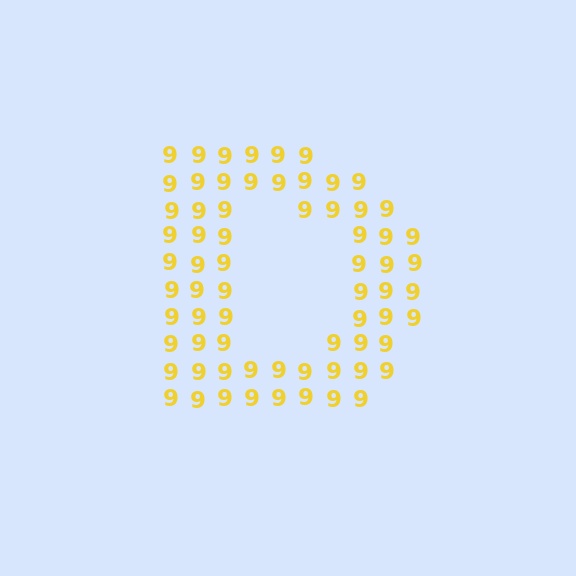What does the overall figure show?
The overall figure shows the letter D.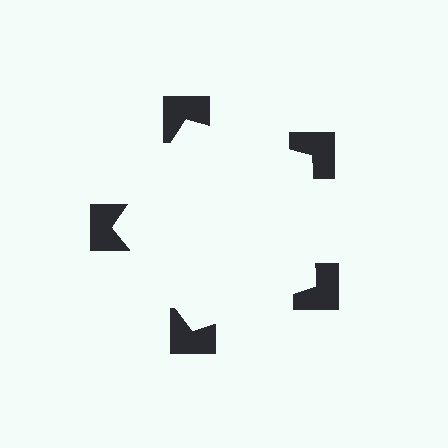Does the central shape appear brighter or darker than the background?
It typically appears slightly brighter than the background, even though no actual brightness change is drawn.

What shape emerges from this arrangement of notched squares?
An illusory pentagon — its edges are inferred from the aligned wedge cuts in the notched squares, not physically drawn.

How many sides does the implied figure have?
5 sides.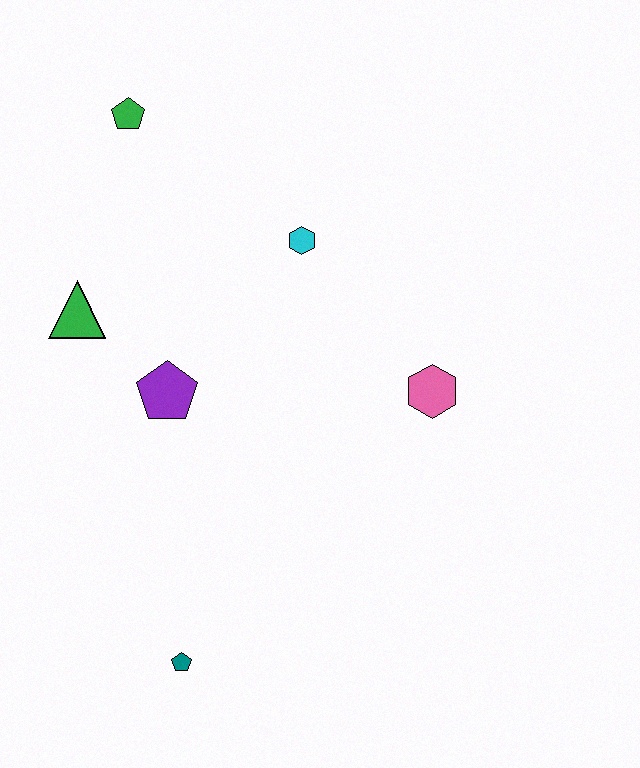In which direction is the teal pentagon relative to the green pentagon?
The teal pentagon is below the green pentagon.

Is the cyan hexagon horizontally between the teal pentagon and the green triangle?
No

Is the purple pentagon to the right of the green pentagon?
Yes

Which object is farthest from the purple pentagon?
The green pentagon is farthest from the purple pentagon.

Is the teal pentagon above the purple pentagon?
No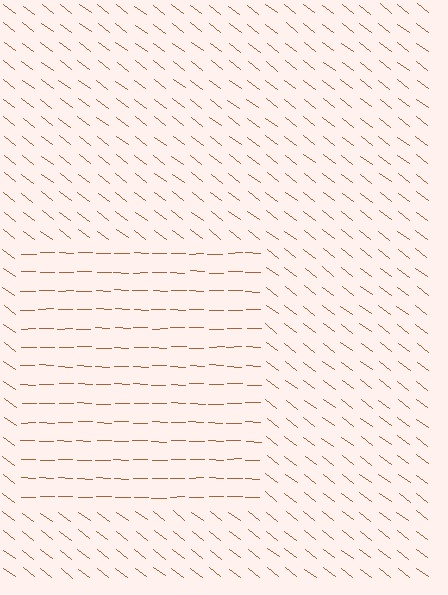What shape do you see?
I see a rectangle.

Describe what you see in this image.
The image is filled with small brown line segments. A rectangle region in the image has lines oriented differently from the surrounding lines, creating a visible texture boundary.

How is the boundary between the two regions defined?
The boundary is defined purely by a change in line orientation (approximately 36 degrees difference). All lines are the same color and thickness.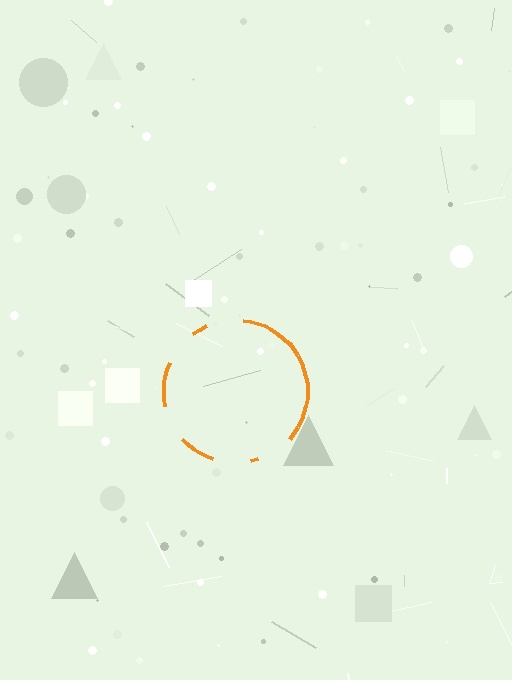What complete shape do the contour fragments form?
The contour fragments form a circle.